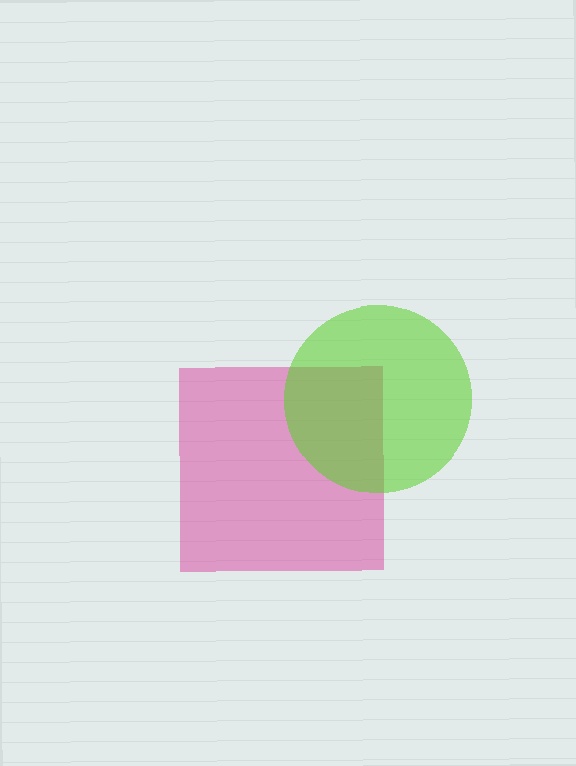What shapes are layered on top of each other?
The layered shapes are: a magenta square, a lime circle.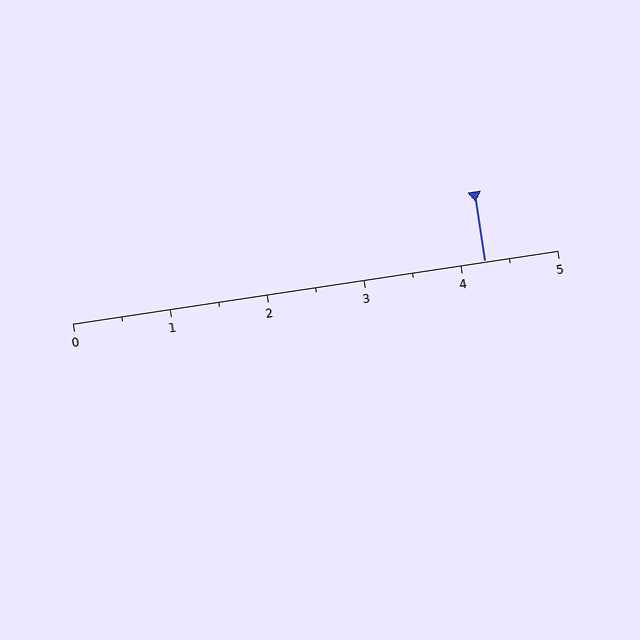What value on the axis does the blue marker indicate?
The marker indicates approximately 4.2.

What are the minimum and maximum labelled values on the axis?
The axis runs from 0 to 5.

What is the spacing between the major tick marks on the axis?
The major ticks are spaced 1 apart.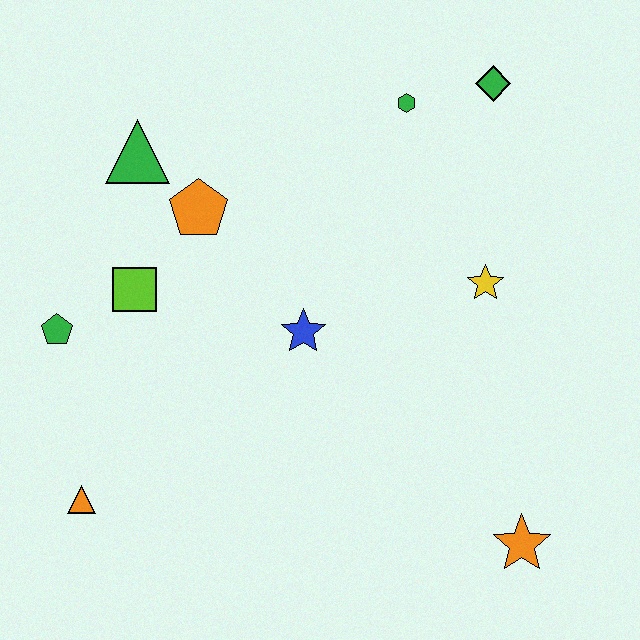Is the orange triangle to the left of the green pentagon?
No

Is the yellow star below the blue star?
No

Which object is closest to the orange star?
The yellow star is closest to the orange star.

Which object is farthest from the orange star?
The green triangle is farthest from the orange star.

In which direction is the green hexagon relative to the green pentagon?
The green hexagon is to the right of the green pentagon.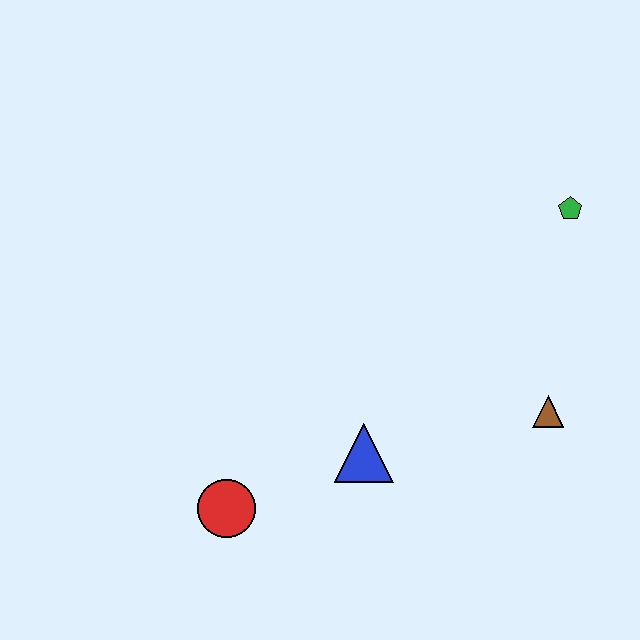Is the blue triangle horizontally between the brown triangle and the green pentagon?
No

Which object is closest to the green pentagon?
The brown triangle is closest to the green pentagon.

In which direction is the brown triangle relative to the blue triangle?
The brown triangle is to the right of the blue triangle.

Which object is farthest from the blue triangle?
The green pentagon is farthest from the blue triangle.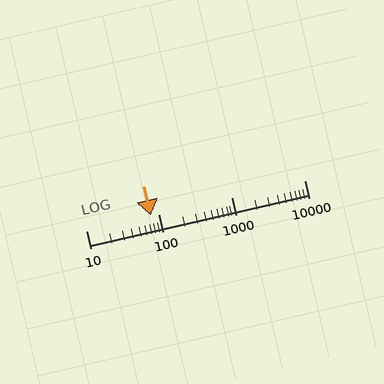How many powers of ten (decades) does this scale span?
The scale spans 3 decades, from 10 to 10000.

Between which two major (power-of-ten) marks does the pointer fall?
The pointer is between 10 and 100.